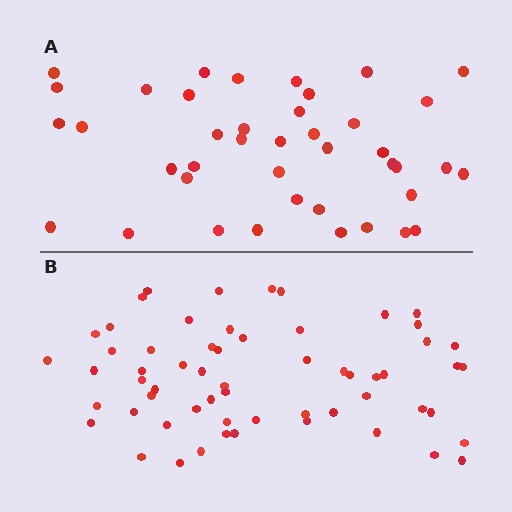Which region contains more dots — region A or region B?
Region B (the bottom region) has more dots.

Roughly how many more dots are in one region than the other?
Region B has approximately 20 more dots than region A.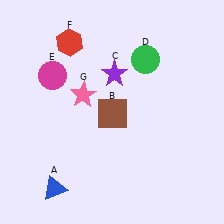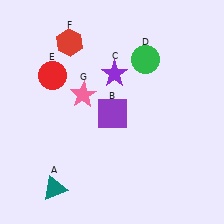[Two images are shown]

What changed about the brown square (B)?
In Image 1, B is brown. In Image 2, it changed to purple.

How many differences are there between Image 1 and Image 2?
There are 3 differences between the two images.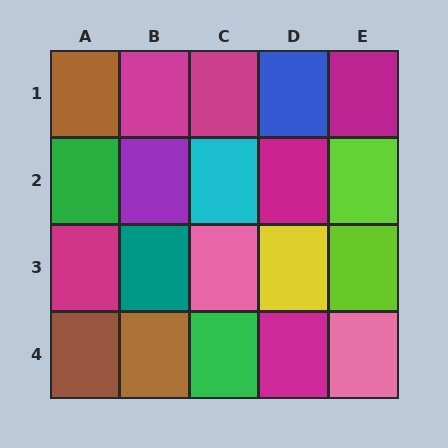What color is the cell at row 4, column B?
Brown.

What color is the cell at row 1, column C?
Magenta.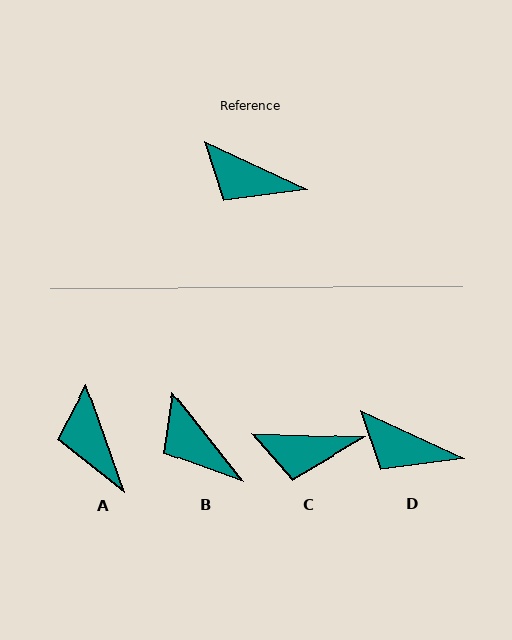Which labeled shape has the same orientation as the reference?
D.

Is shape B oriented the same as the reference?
No, it is off by about 27 degrees.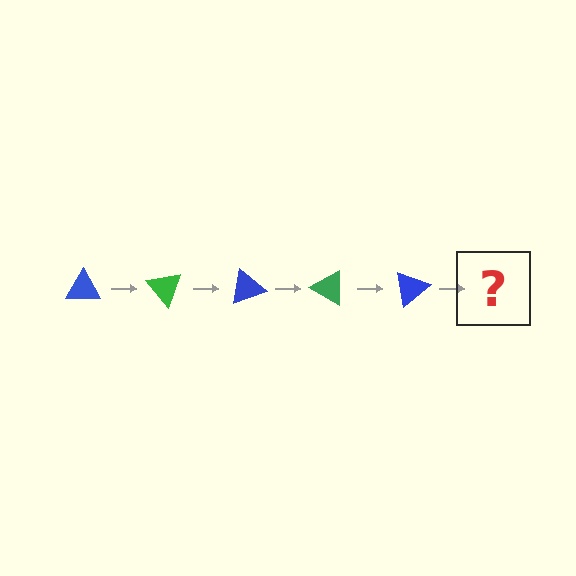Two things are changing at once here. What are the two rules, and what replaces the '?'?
The two rules are that it rotates 50 degrees each step and the color cycles through blue and green. The '?' should be a green triangle, rotated 250 degrees from the start.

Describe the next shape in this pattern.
It should be a green triangle, rotated 250 degrees from the start.